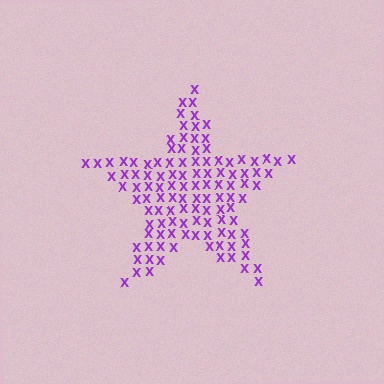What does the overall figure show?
The overall figure shows a star.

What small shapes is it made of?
It is made of small letter X's.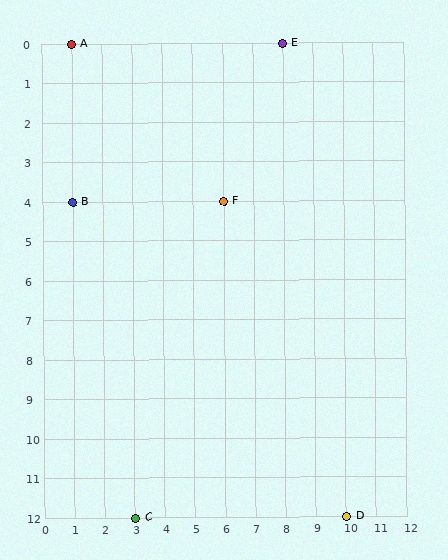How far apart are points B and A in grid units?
Points B and A are 4 rows apart.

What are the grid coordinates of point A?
Point A is at grid coordinates (1, 0).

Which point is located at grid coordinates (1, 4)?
Point B is at (1, 4).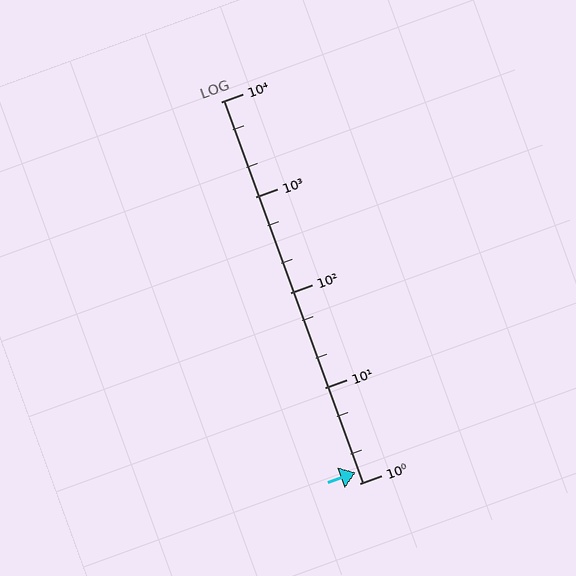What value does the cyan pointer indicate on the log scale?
The pointer indicates approximately 1.3.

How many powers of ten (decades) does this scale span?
The scale spans 4 decades, from 1 to 10000.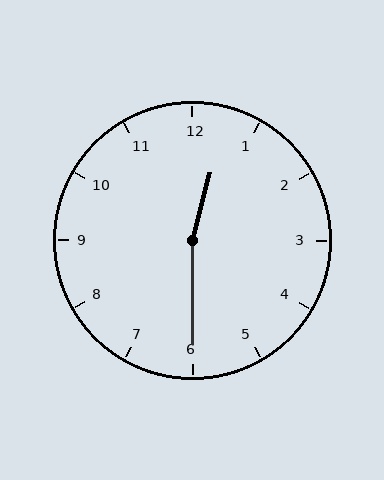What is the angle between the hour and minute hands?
Approximately 165 degrees.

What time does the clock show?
12:30.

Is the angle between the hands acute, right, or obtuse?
It is obtuse.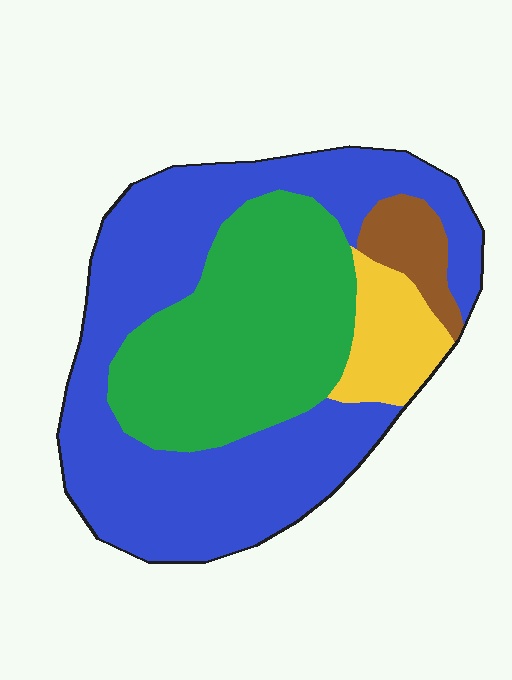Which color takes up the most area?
Blue, at roughly 55%.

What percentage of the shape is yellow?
Yellow covers roughly 10% of the shape.